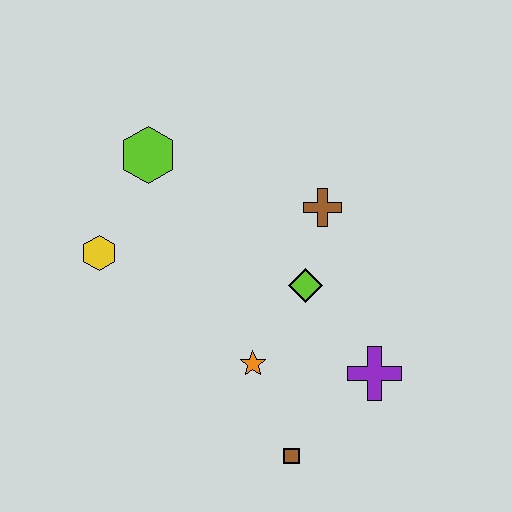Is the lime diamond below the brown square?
No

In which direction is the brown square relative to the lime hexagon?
The brown square is below the lime hexagon.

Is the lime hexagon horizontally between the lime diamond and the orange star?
No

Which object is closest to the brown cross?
The lime diamond is closest to the brown cross.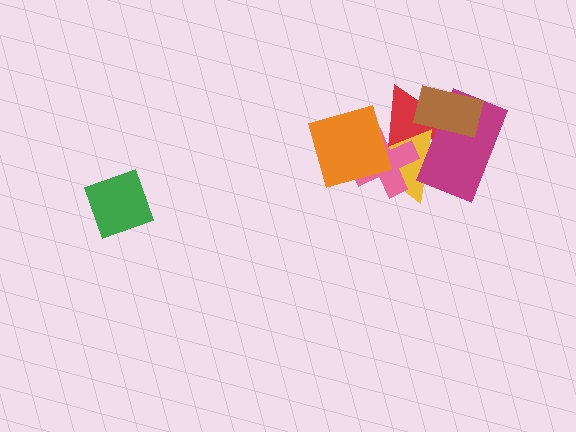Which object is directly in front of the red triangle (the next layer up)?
The yellow triangle is directly in front of the red triangle.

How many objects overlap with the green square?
0 objects overlap with the green square.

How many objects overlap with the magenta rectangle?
3 objects overlap with the magenta rectangle.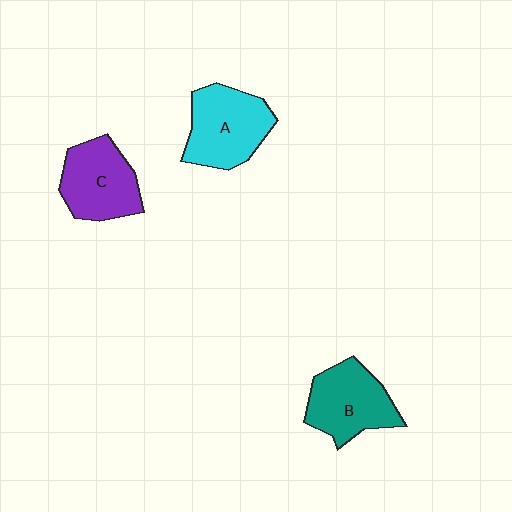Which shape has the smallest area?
Shape C (purple).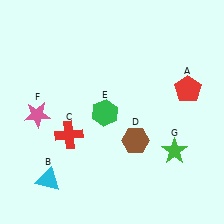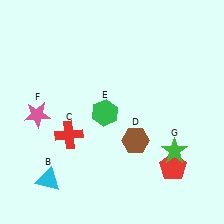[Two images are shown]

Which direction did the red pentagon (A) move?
The red pentagon (A) moved down.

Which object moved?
The red pentagon (A) moved down.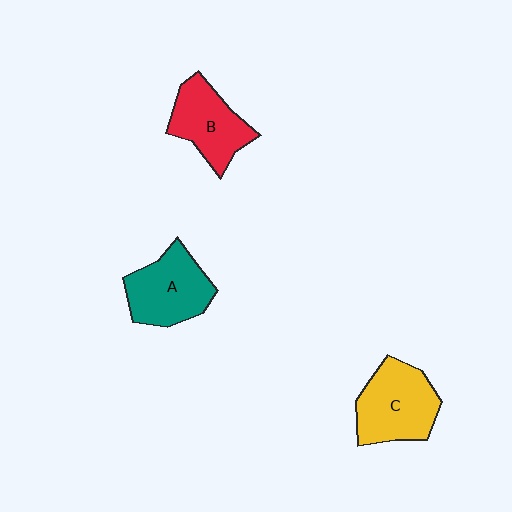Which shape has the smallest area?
Shape B (red).